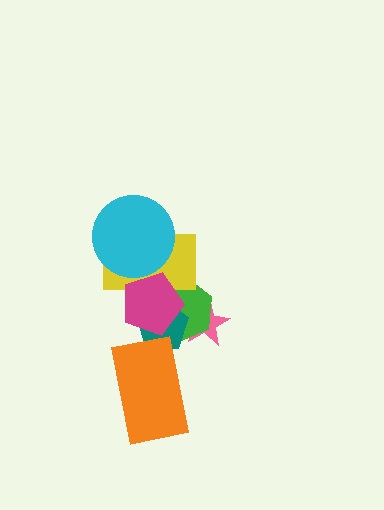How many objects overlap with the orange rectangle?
1 object overlaps with the orange rectangle.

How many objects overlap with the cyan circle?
1 object overlaps with the cyan circle.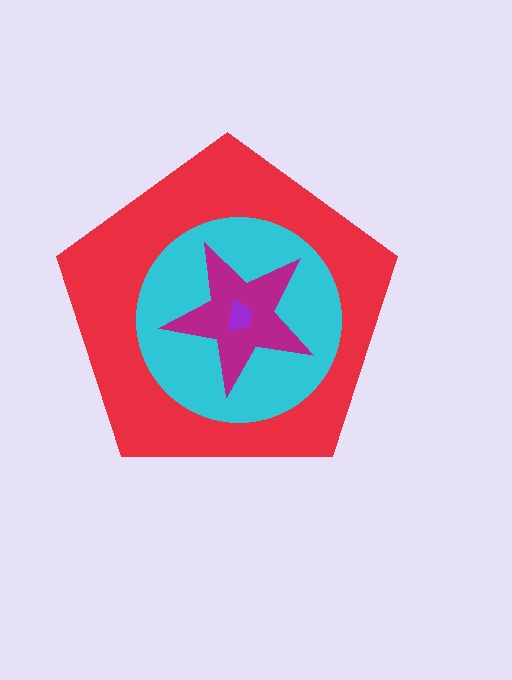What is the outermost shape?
The red pentagon.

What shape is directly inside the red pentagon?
The cyan circle.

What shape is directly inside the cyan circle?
The magenta star.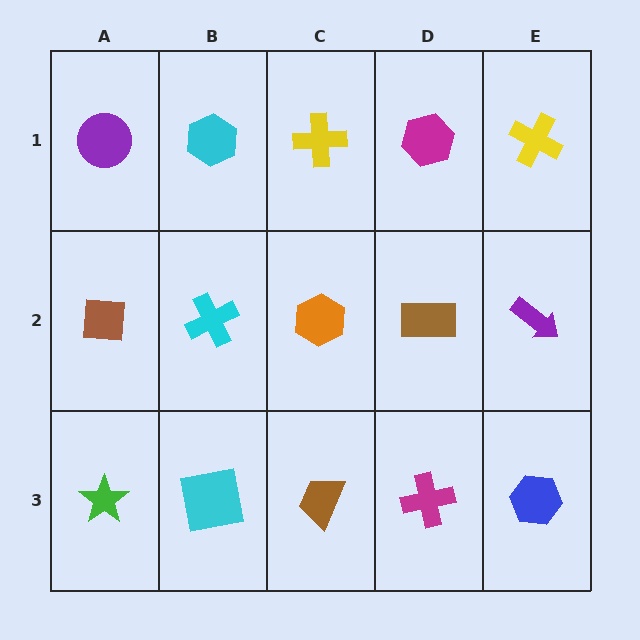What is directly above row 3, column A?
A brown square.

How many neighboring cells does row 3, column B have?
3.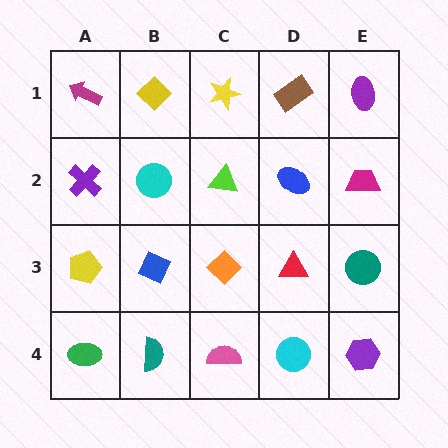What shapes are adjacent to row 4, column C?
An orange diamond (row 3, column C), a teal semicircle (row 4, column B), a cyan circle (row 4, column D).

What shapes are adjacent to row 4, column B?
A blue diamond (row 3, column B), a green ellipse (row 4, column A), a pink semicircle (row 4, column C).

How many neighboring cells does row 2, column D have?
4.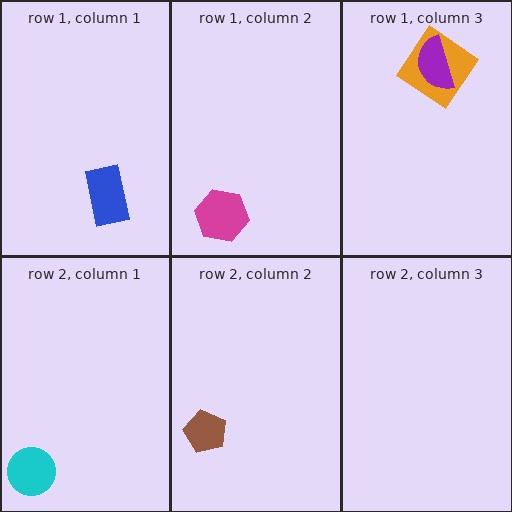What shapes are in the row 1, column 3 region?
The orange diamond, the purple semicircle.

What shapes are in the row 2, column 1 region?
The cyan circle.